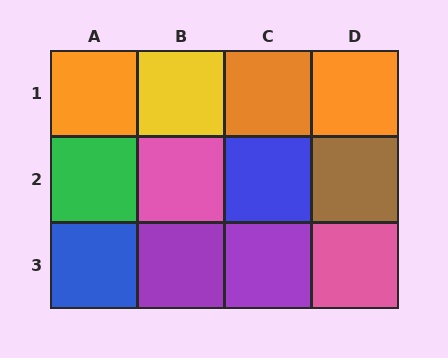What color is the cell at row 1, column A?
Orange.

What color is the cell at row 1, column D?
Orange.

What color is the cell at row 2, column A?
Green.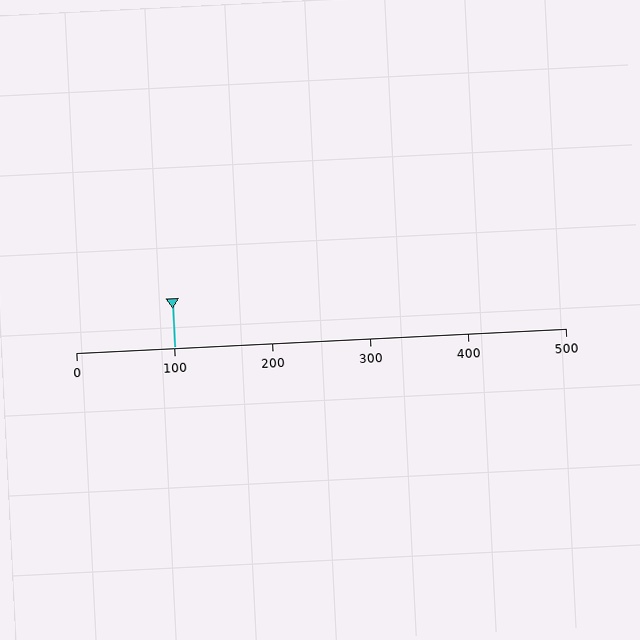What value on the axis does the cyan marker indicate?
The marker indicates approximately 100.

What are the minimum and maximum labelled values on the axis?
The axis runs from 0 to 500.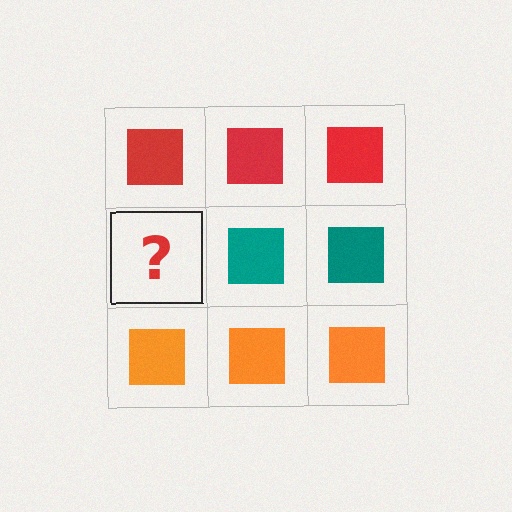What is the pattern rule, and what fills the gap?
The rule is that each row has a consistent color. The gap should be filled with a teal square.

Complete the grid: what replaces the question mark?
The question mark should be replaced with a teal square.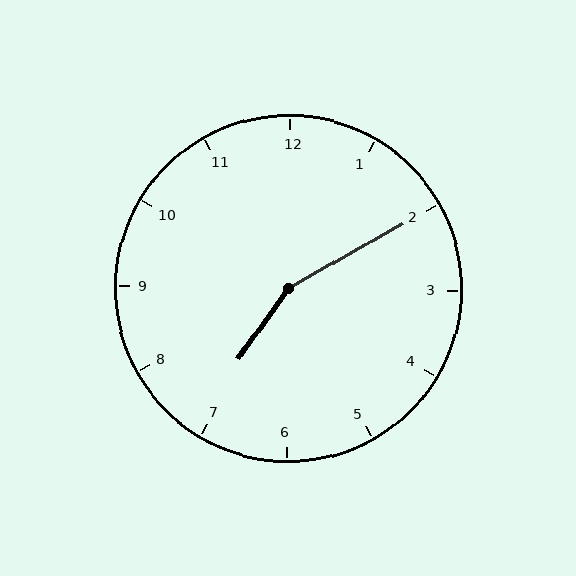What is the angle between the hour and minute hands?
Approximately 155 degrees.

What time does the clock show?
7:10.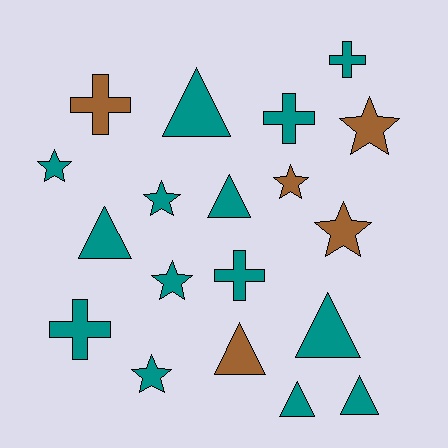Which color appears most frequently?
Teal, with 14 objects.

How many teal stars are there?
There are 4 teal stars.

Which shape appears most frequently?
Star, with 7 objects.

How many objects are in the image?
There are 19 objects.